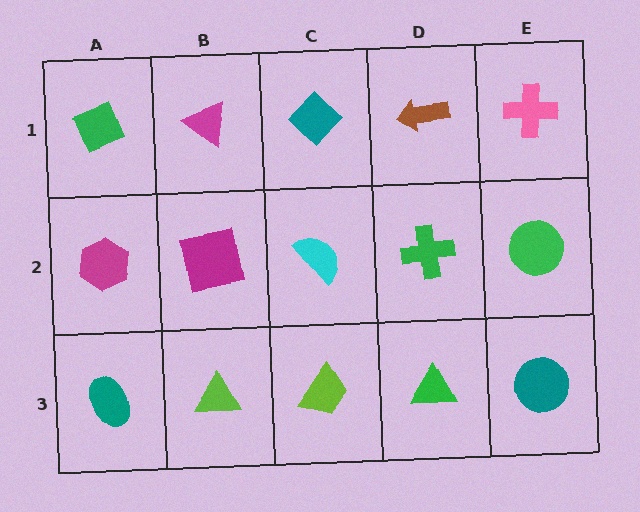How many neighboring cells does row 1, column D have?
3.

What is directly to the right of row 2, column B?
A cyan semicircle.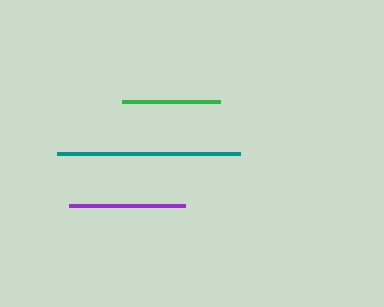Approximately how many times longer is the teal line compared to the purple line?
The teal line is approximately 1.6 times the length of the purple line.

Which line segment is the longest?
The teal line is the longest at approximately 183 pixels.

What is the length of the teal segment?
The teal segment is approximately 183 pixels long.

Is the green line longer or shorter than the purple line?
The purple line is longer than the green line.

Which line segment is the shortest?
The green line is the shortest at approximately 98 pixels.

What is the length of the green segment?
The green segment is approximately 98 pixels long.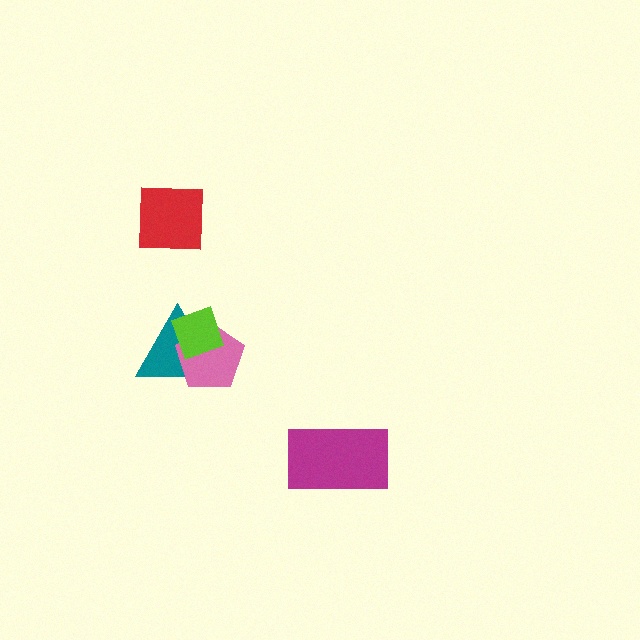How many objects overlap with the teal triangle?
2 objects overlap with the teal triangle.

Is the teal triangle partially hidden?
Yes, it is partially covered by another shape.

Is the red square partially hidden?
No, no other shape covers it.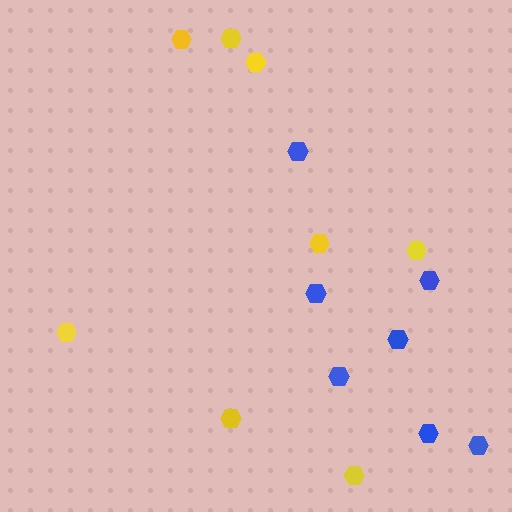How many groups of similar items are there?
There are 2 groups: one group of blue hexagons (7) and one group of yellow hexagons (8).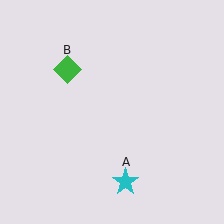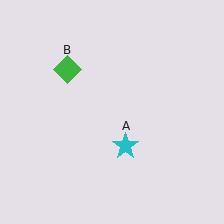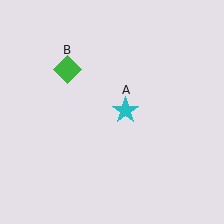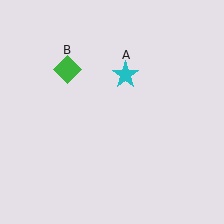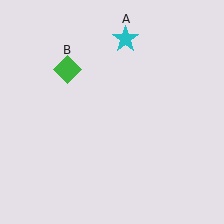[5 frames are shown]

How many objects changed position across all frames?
1 object changed position: cyan star (object A).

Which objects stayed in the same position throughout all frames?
Green diamond (object B) remained stationary.